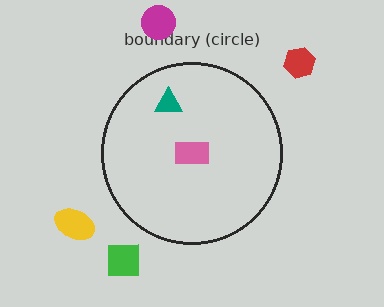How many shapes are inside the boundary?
2 inside, 4 outside.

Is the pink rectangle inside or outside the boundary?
Inside.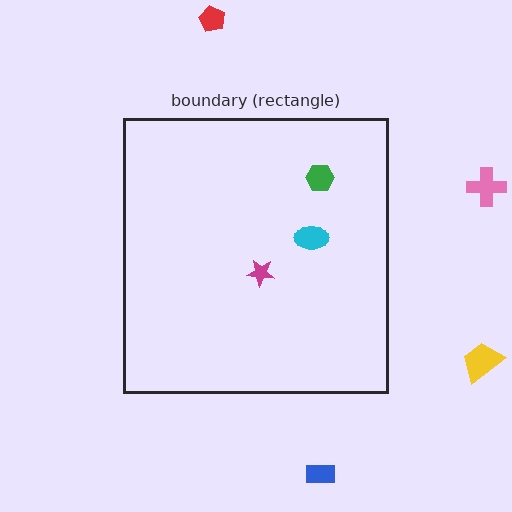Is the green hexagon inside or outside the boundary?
Inside.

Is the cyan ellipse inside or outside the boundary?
Inside.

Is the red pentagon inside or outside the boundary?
Outside.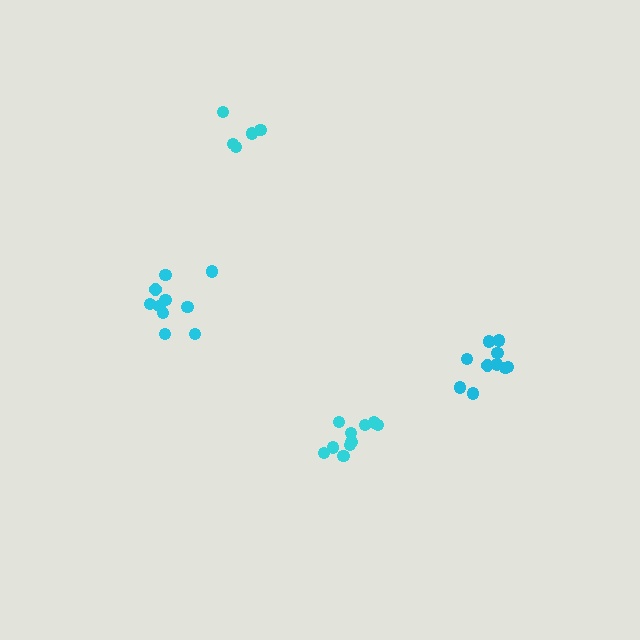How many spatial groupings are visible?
There are 4 spatial groupings.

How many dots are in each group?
Group 1: 10 dots, Group 2: 11 dots, Group 3: 10 dots, Group 4: 5 dots (36 total).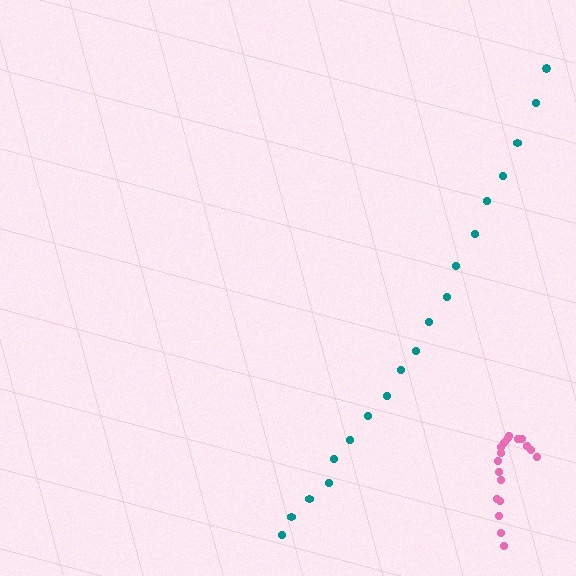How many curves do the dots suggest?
There are 2 distinct paths.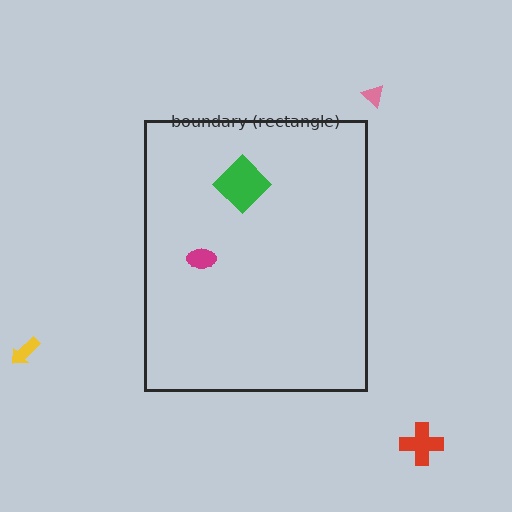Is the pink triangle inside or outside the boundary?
Outside.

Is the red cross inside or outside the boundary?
Outside.